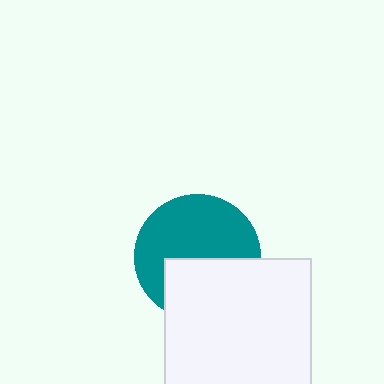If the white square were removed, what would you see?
You would see the complete teal circle.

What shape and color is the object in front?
The object in front is a white square.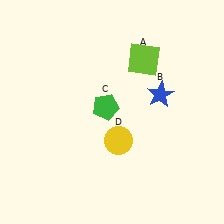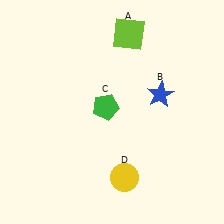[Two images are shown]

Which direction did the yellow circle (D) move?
The yellow circle (D) moved down.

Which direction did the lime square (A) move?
The lime square (A) moved up.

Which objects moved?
The objects that moved are: the lime square (A), the yellow circle (D).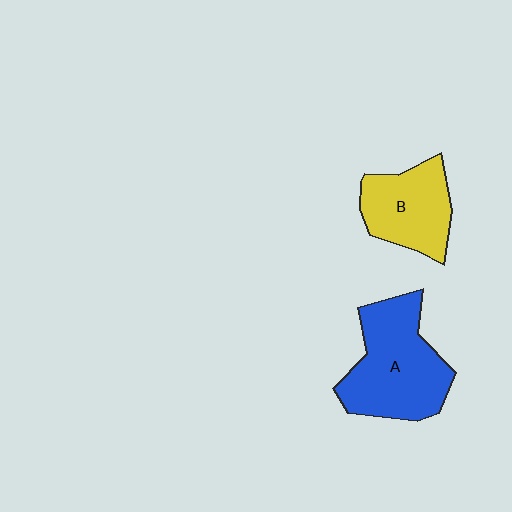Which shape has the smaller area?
Shape B (yellow).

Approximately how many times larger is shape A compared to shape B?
Approximately 1.4 times.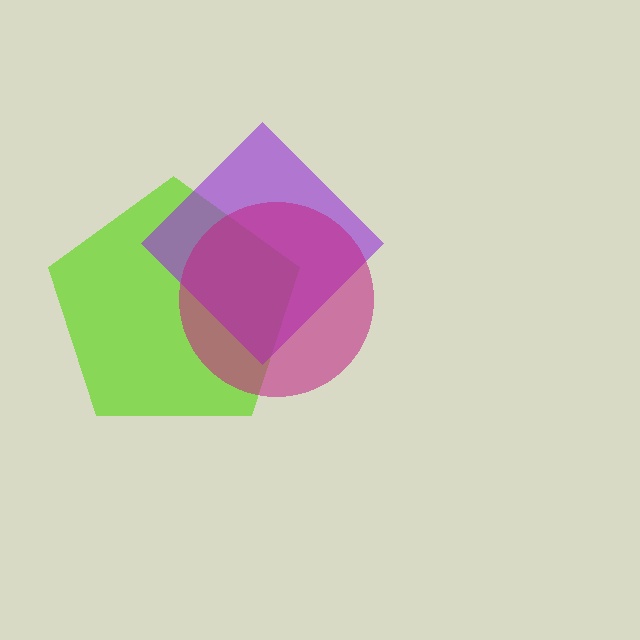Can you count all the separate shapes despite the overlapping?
Yes, there are 3 separate shapes.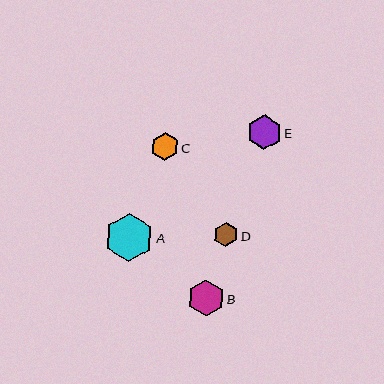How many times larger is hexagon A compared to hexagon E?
Hexagon A is approximately 1.4 times the size of hexagon E.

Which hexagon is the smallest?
Hexagon D is the smallest with a size of approximately 24 pixels.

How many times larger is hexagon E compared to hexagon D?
Hexagon E is approximately 1.5 times the size of hexagon D.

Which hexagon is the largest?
Hexagon A is the largest with a size of approximately 49 pixels.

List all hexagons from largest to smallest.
From largest to smallest: A, B, E, C, D.